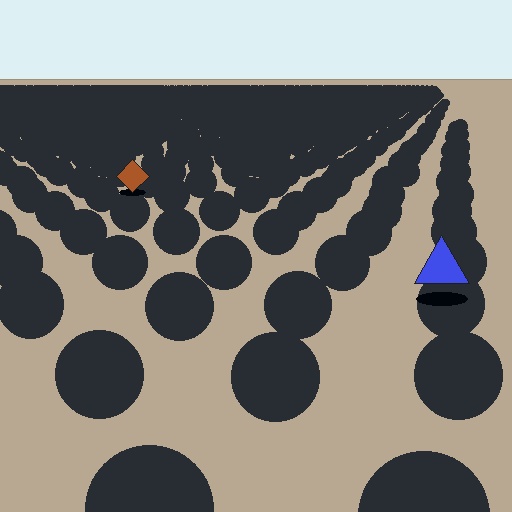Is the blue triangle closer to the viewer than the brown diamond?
Yes. The blue triangle is closer — you can tell from the texture gradient: the ground texture is coarser near it.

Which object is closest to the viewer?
The blue triangle is closest. The texture marks near it are larger and more spread out.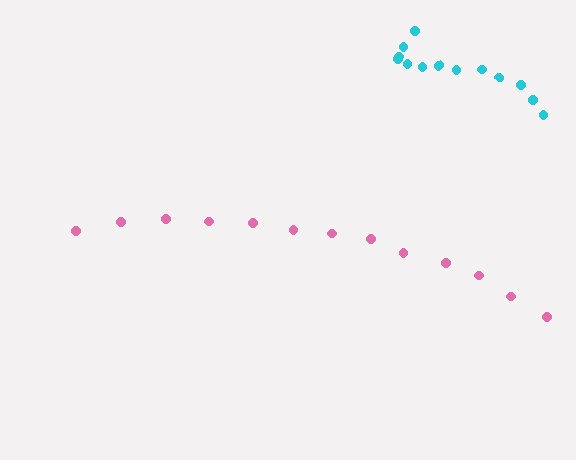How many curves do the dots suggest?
There are 2 distinct paths.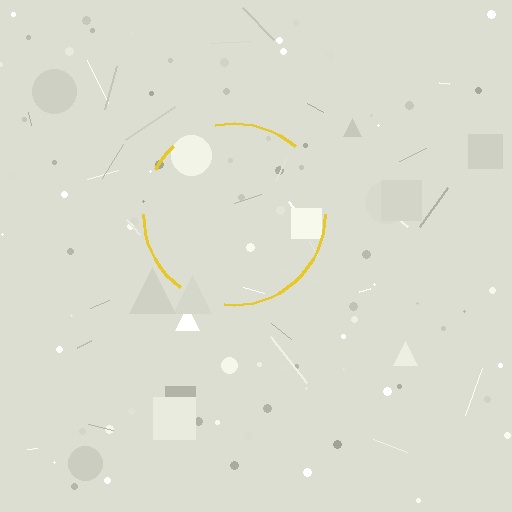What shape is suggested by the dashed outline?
The dashed outline suggests a circle.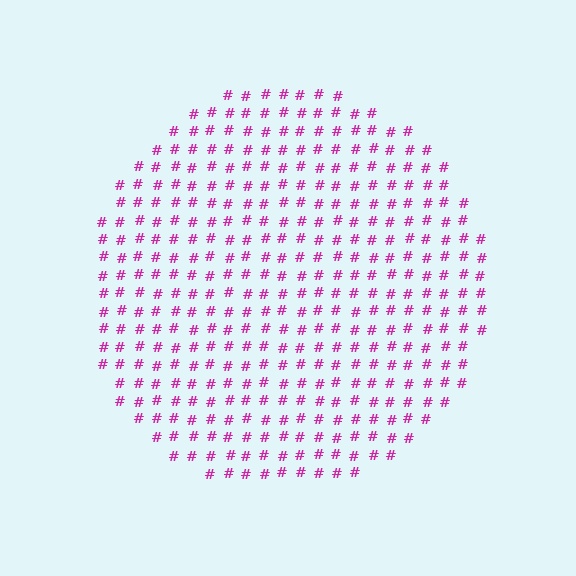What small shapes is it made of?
It is made of small hash symbols.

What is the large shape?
The large shape is a circle.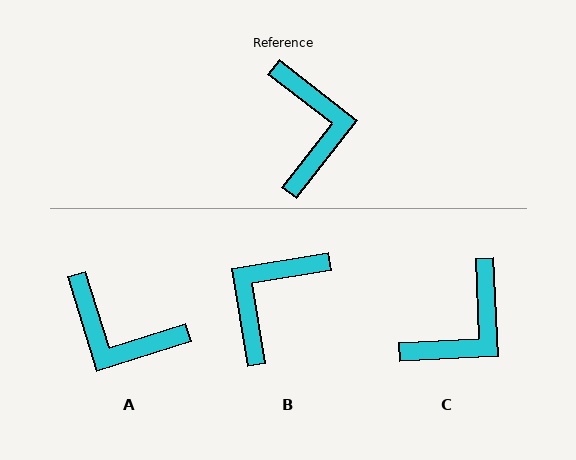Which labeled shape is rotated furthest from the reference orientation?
B, about 137 degrees away.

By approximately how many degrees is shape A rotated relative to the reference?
Approximately 125 degrees clockwise.